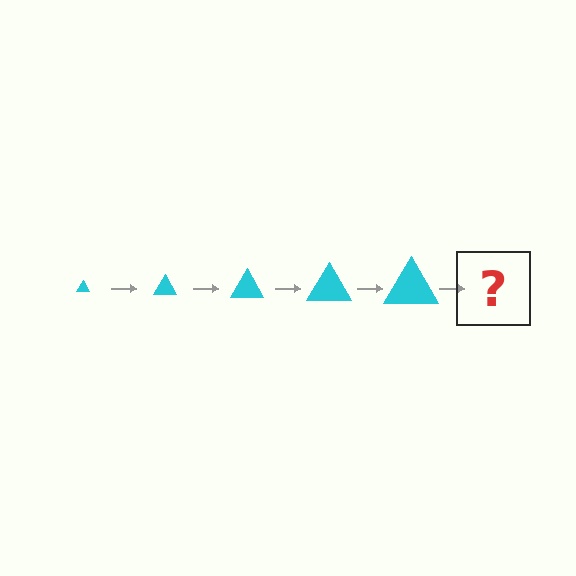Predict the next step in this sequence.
The next step is a cyan triangle, larger than the previous one.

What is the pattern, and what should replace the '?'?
The pattern is that the triangle gets progressively larger each step. The '?' should be a cyan triangle, larger than the previous one.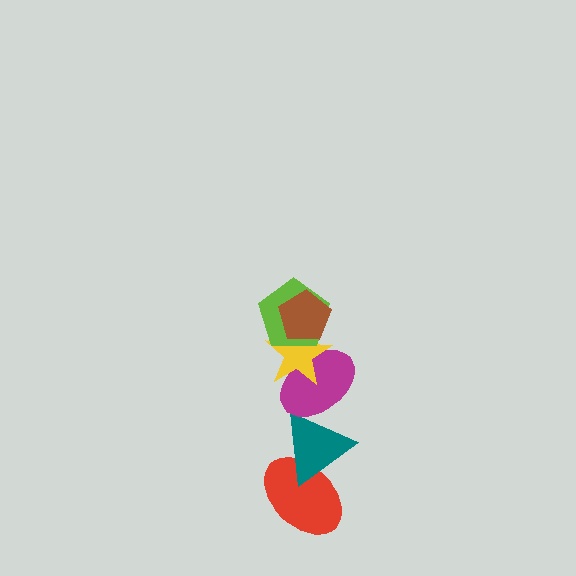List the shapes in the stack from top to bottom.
From top to bottom: the brown pentagon, the lime pentagon, the yellow star, the magenta ellipse, the teal triangle, the red ellipse.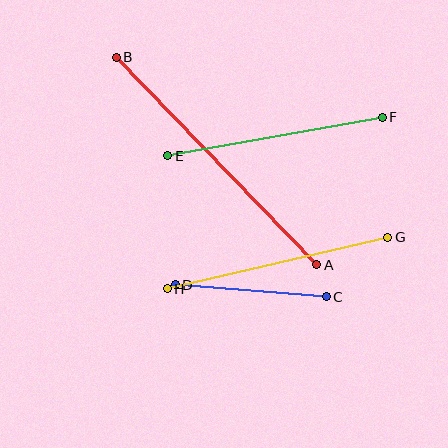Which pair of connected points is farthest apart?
Points A and B are farthest apart.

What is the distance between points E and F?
The distance is approximately 218 pixels.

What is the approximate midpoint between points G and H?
The midpoint is at approximately (278, 263) pixels.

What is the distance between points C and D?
The distance is approximately 152 pixels.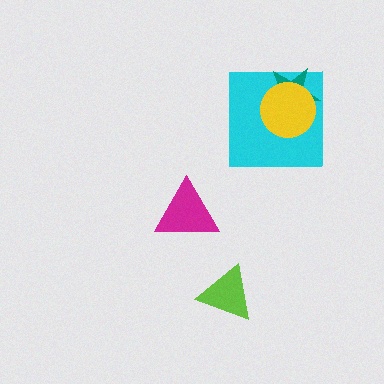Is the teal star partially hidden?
Yes, it is partially covered by another shape.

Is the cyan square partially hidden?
Yes, it is partially covered by another shape.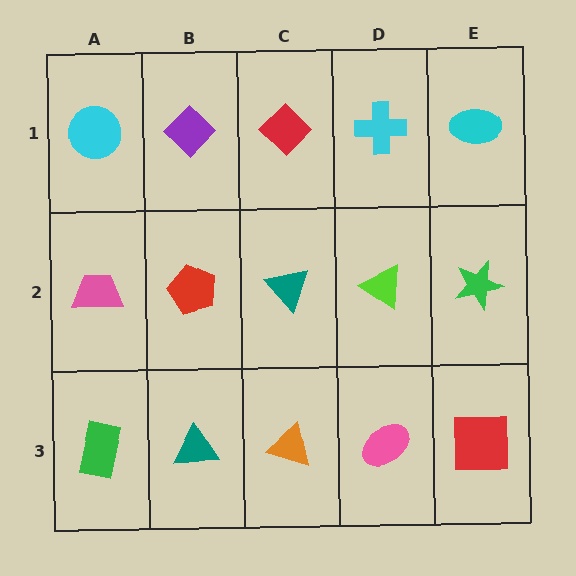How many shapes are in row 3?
5 shapes.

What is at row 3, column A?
A green rectangle.